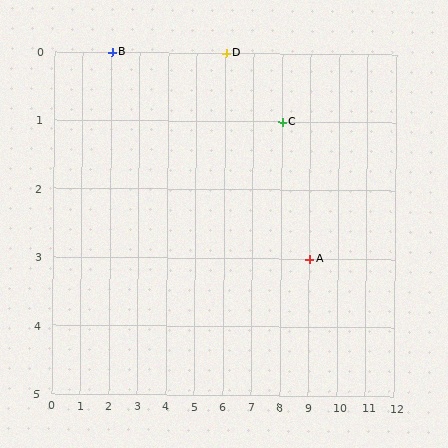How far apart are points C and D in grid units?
Points C and D are 2 columns and 1 row apart (about 2.2 grid units diagonally).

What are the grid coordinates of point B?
Point B is at grid coordinates (2, 0).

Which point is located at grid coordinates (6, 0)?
Point D is at (6, 0).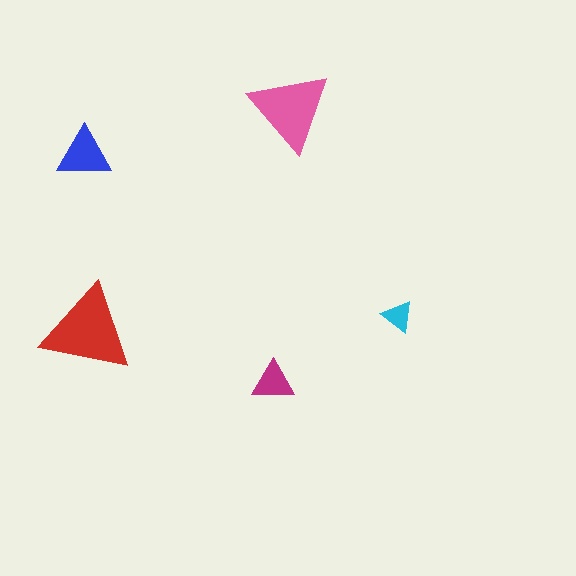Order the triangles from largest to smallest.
the red one, the pink one, the blue one, the magenta one, the cyan one.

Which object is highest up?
The pink triangle is topmost.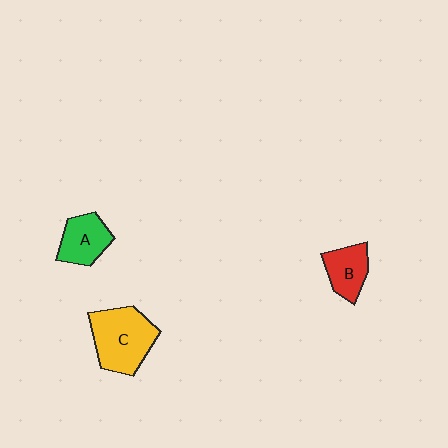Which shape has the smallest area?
Shape B (red).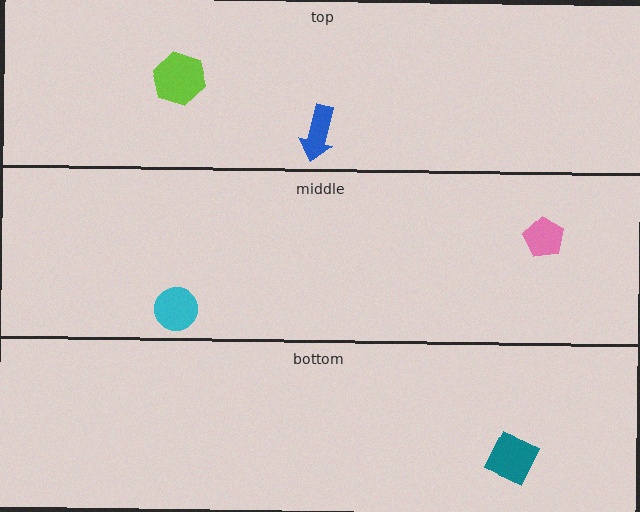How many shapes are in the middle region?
2.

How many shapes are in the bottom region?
1.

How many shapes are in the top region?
2.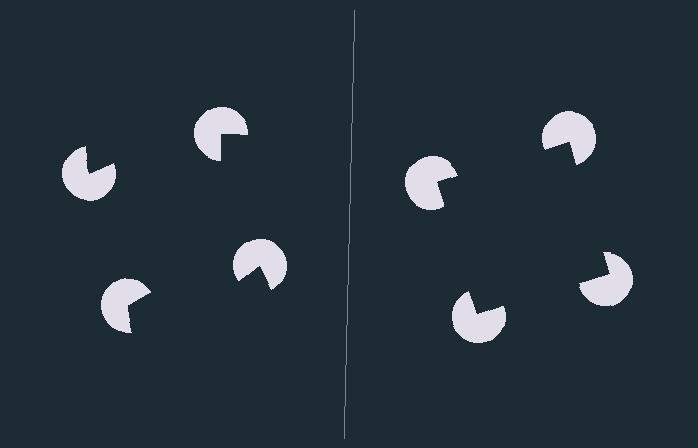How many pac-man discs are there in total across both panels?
8 — 4 on each side.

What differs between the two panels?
The pac-man discs are positioned identically on both sides; only the wedge orientations differ. On the right they align to a square; on the left they are misaligned.